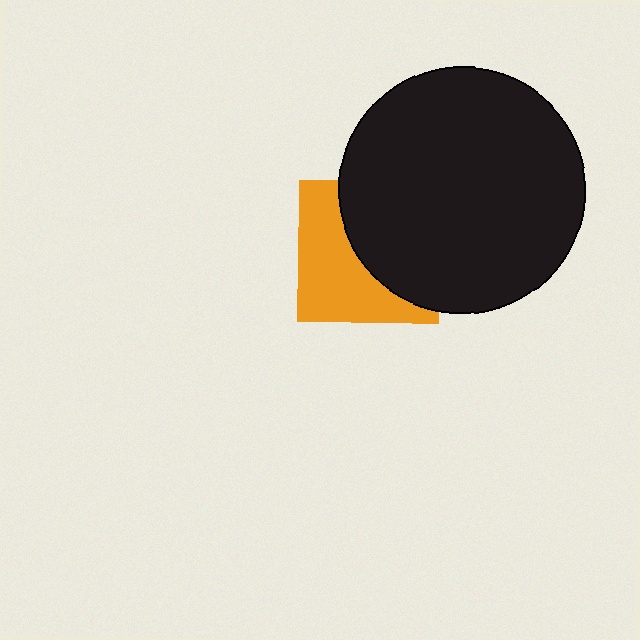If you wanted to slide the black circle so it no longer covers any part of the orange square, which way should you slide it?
Slide it right — that is the most direct way to separate the two shapes.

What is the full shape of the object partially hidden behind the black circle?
The partially hidden object is an orange square.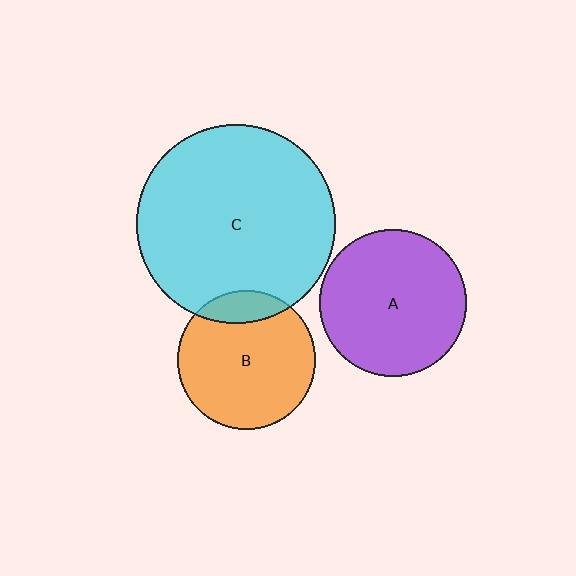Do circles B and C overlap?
Yes.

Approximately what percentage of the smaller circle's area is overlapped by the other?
Approximately 15%.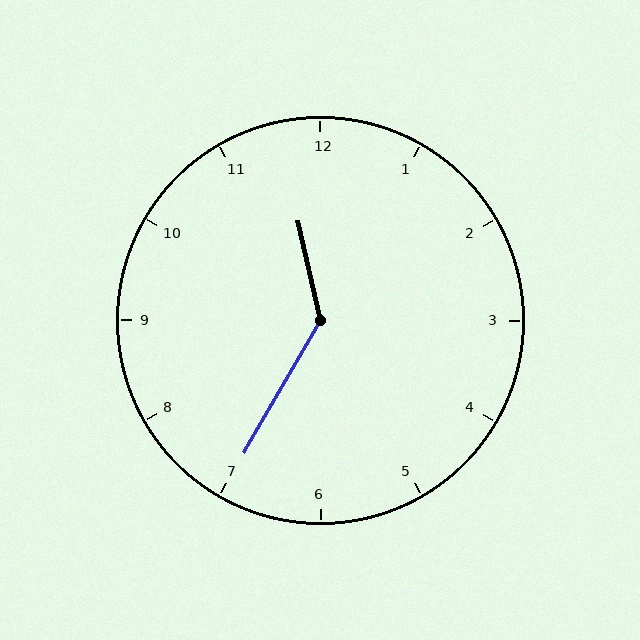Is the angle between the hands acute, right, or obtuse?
It is obtuse.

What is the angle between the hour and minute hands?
Approximately 138 degrees.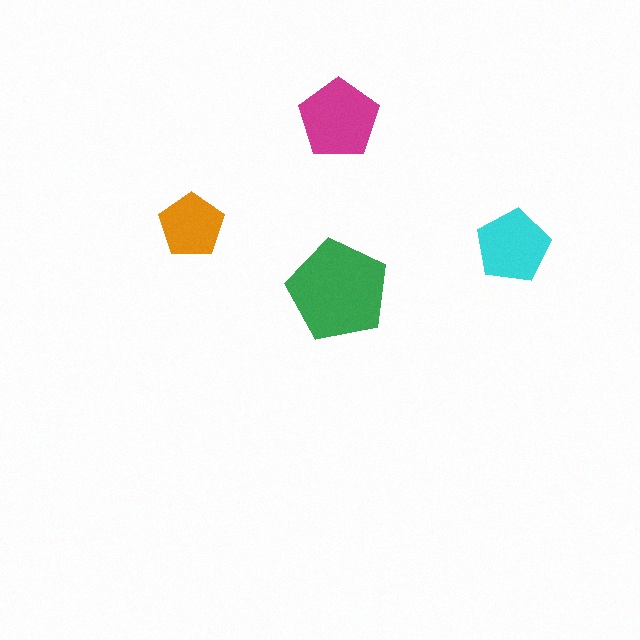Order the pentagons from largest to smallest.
the green one, the magenta one, the cyan one, the orange one.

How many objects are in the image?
There are 4 objects in the image.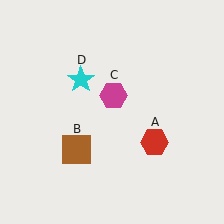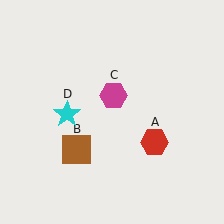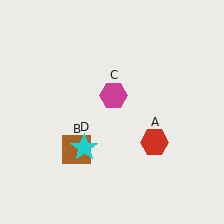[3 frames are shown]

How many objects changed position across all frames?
1 object changed position: cyan star (object D).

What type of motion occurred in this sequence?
The cyan star (object D) rotated counterclockwise around the center of the scene.